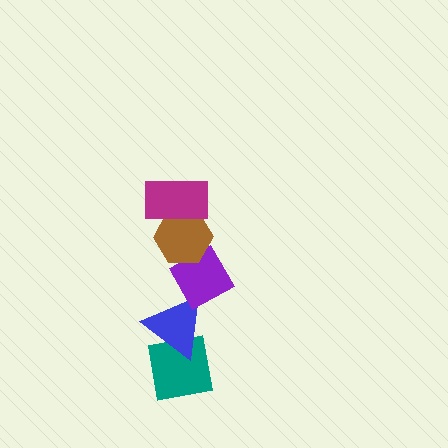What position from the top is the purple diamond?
The purple diamond is 3rd from the top.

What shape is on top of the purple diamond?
The brown hexagon is on top of the purple diamond.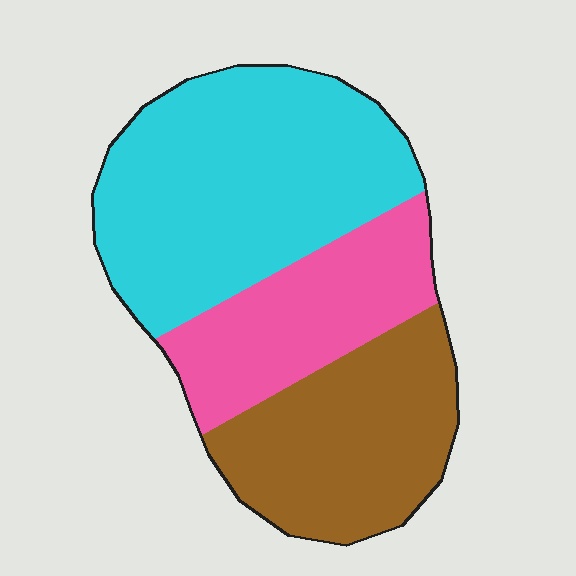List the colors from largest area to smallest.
From largest to smallest: cyan, brown, pink.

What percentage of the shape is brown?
Brown takes up about one third (1/3) of the shape.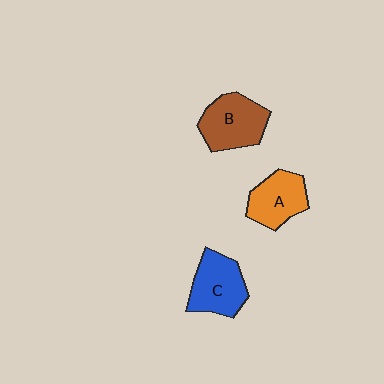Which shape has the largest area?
Shape B (brown).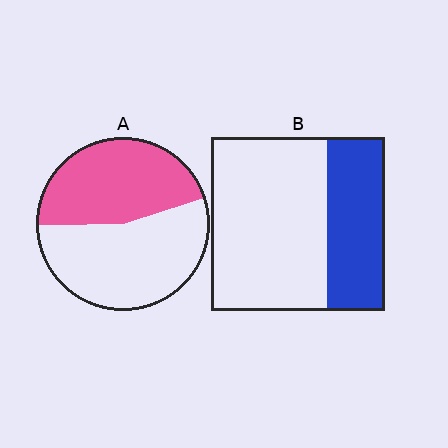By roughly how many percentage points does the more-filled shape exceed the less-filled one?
By roughly 10 percentage points (A over B).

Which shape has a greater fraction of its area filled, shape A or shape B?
Shape A.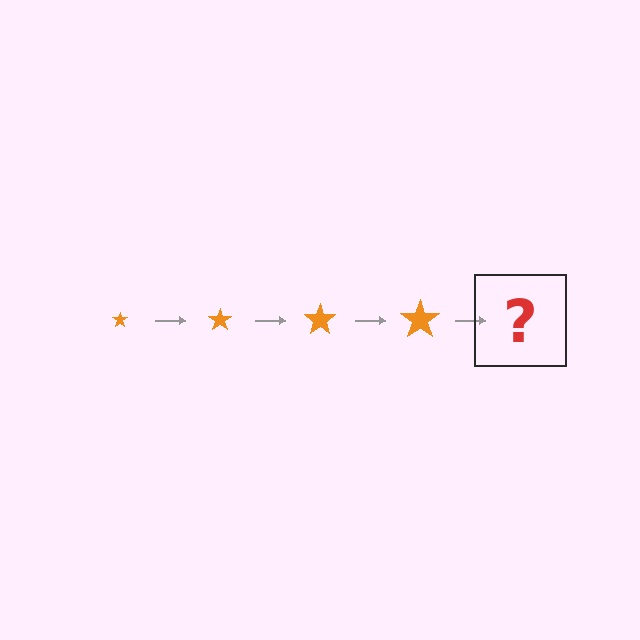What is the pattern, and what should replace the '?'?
The pattern is that the star gets progressively larger each step. The '?' should be an orange star, larger than the previous one.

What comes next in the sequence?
The next element should be an orange star, larger than the previous one.